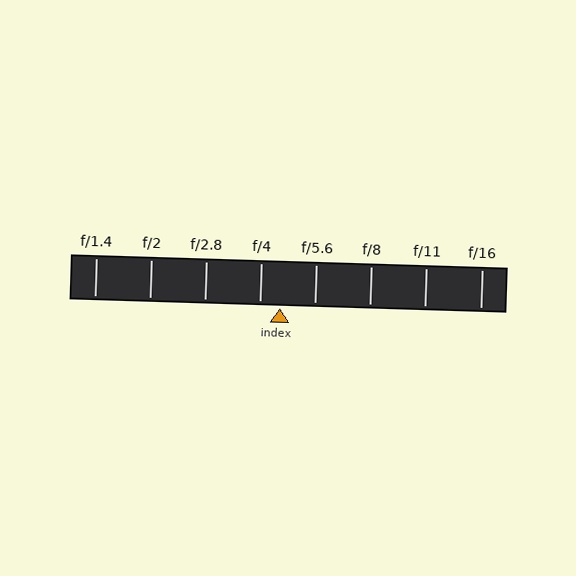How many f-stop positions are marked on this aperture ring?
There are 8 f-stop positions marked.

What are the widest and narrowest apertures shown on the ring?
The widest aperture shown is f/1.4 and the narrowest is f/16.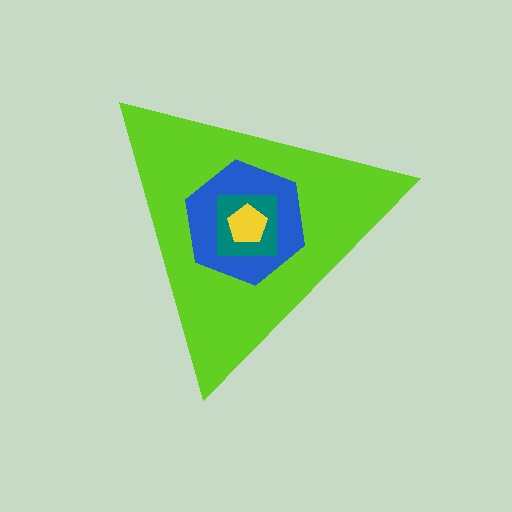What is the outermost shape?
The lime triangle.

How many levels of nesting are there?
4.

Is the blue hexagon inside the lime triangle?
Yes.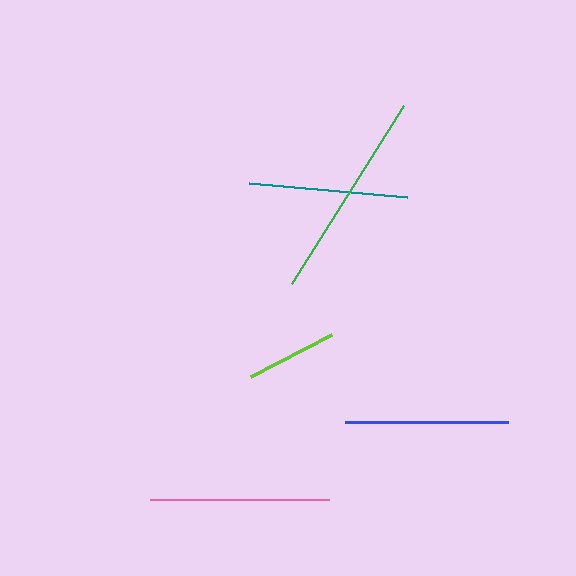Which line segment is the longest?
The green line is the longest at approximately 211 pixels.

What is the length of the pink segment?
The pink segment is approximately 178 pixels long.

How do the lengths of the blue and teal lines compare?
The blue and teal lines are approximately the same length.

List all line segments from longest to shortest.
From longest to shortest: green, pink, blue, teal, lime.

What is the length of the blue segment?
The blue segment is approximately 163 pixels long.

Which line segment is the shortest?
The lime line is the shortest at approximately 91 pixels.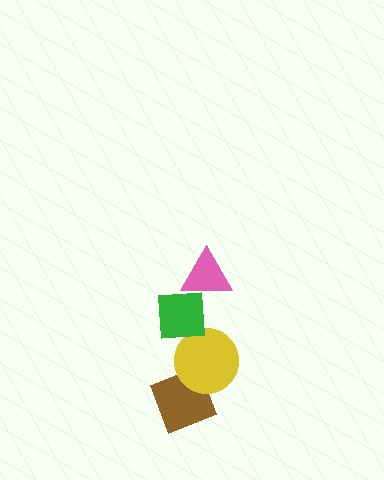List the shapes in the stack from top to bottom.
From top to bottom: the pink triangle, the green square, the yellow circle, the brown diamond.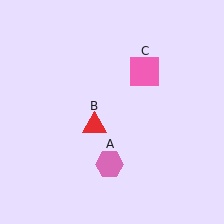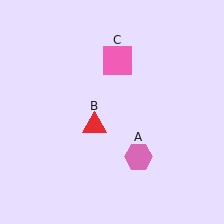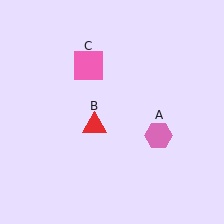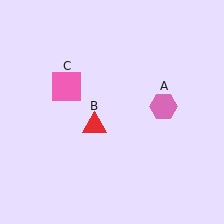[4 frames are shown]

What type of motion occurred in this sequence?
The pink hexagon (object A), pink square (object C) rotated counterclockwise around the center of the scene.